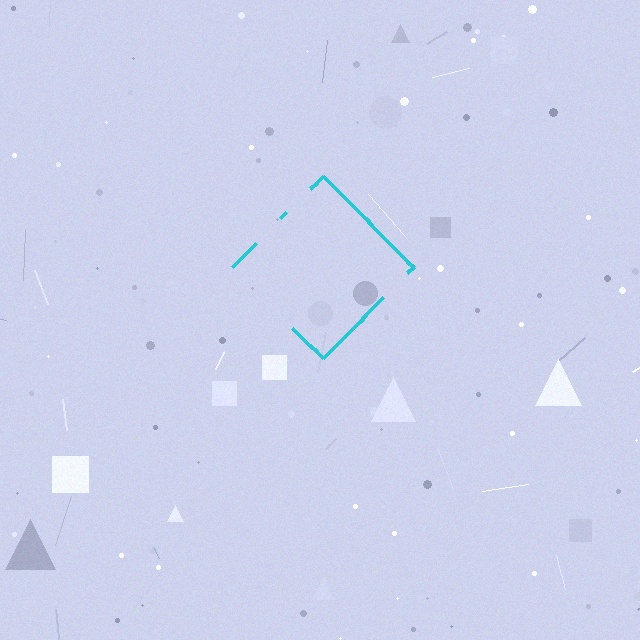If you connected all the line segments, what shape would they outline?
They would outline a diamond.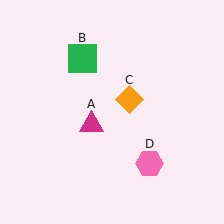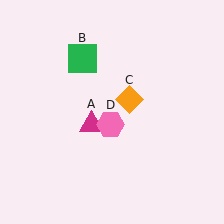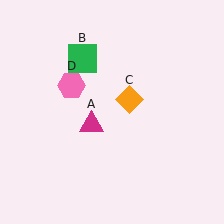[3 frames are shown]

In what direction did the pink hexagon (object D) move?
The pink hexagon (object D) moved up and to the left.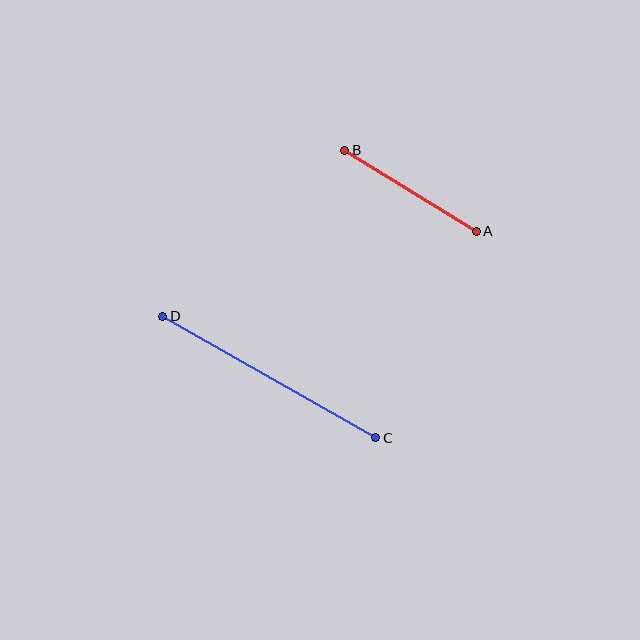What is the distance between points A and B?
The distance is approximately 155 pixels.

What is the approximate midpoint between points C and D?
The midpoint is at approximately (269, 377) pixels.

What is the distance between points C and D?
The distance is approximately 246 pixels.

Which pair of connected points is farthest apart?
Points C and D are farthest apart.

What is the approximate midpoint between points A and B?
The midpoint is at approximately (410, 191) pixels.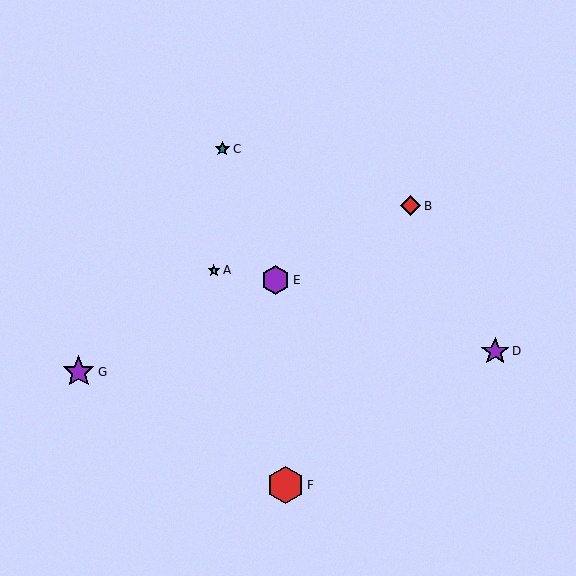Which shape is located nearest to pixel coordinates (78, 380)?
The purple star (labeled G) at (79, 372) is nearest to that location.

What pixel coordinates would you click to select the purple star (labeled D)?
Click at (495, 351) to select the purple star D.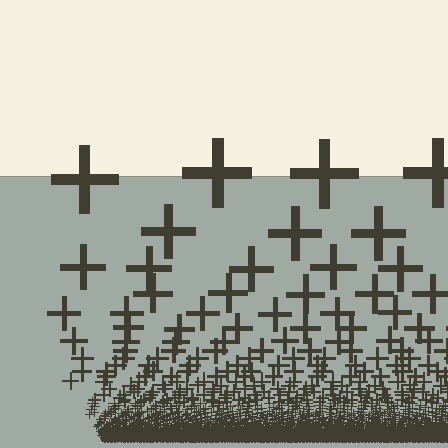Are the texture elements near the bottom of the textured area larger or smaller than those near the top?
Smaller. The gradient is inverted — elements near the bottom are smaller and denser.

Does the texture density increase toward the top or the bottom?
Density increases toward the bottom.